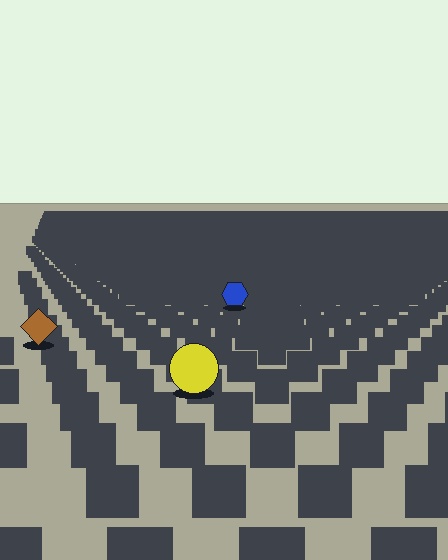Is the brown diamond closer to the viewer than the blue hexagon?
Yes. The brown diamond is closer — you can tell from the texture gradient: the ground texture is coarser near it.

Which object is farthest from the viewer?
The blue hexagon is farthest from the viewer. It appears smaller and the ground texture around it is denser.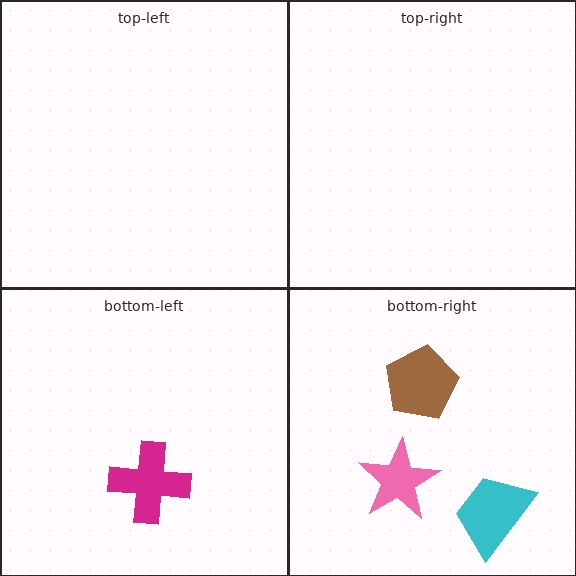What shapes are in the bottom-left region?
The magenta cross.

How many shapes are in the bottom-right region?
3.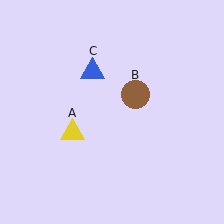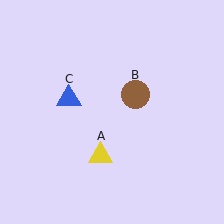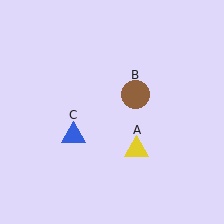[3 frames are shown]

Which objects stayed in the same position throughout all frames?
Brown circle (object B) remained stationary.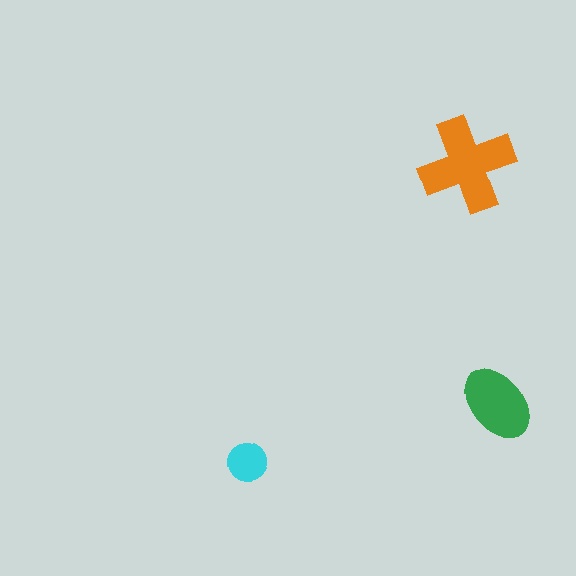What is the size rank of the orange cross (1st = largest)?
1st.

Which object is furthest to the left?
The cyan circle is leftmost.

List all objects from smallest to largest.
The cyan circle, the green ellipse, the orange cross.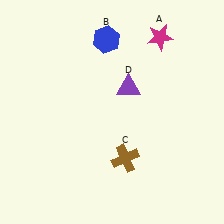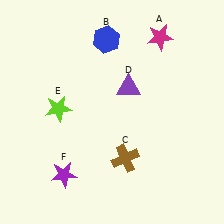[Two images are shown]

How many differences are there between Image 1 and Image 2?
There are 2 differences between the two images.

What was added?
A lime star (E), a purple star (F) were added in Image 2.